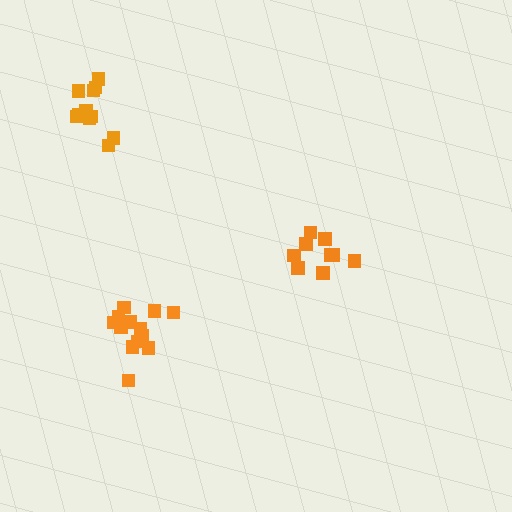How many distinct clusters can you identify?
There are 3 distinct clusters.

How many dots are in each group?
Group 1: 13 dots, Group 2: 11 dots, Group 3: 9 dots (33 total).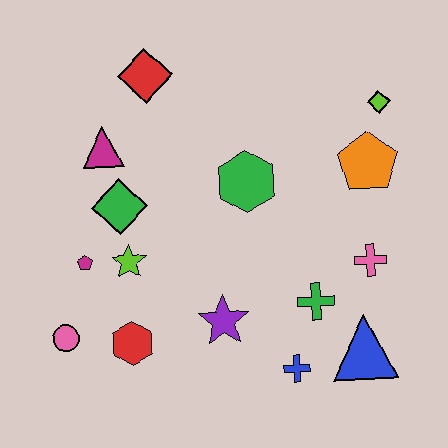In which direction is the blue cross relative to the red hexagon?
The blue cross is to the right of the red hexagon.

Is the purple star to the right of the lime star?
Yes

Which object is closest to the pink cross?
The green cross is closest to the pink cross.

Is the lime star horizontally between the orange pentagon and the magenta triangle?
Yes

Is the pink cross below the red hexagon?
No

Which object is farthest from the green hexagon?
The pink circle is farthest from the green hexagon.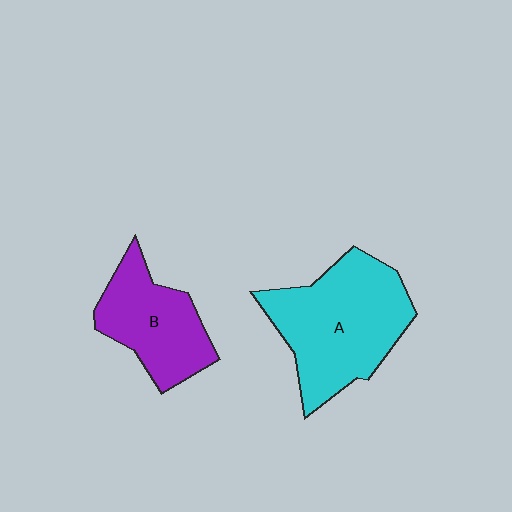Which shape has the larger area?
Shape A (cyan).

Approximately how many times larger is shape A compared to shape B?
Approximately 1.5 times.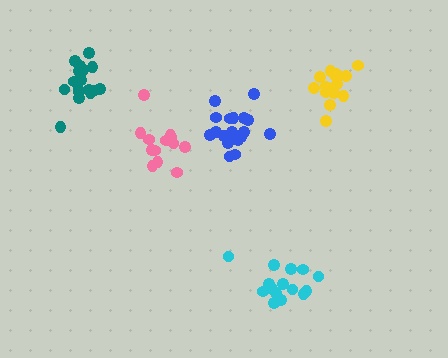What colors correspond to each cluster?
The clusters are colored: cyan, teal, blue, pink, yellow.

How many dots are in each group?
Group 1: 15 dots, Group 2: 17 dots, Group 3: 18 dots, Group 4: 13 dots, Group 5: 14 dots (77 total).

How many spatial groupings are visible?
There are 5 spatial groupings.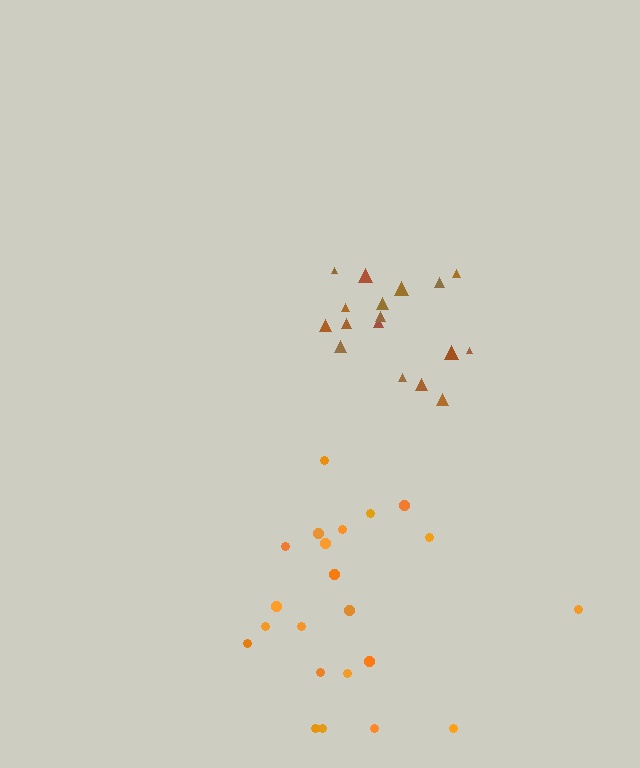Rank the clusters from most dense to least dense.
brown, orange.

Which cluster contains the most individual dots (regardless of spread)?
Orange (22).